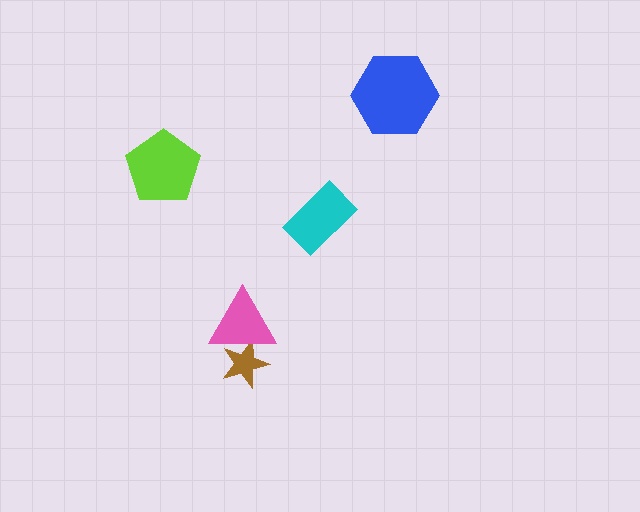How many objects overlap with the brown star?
1 object overlaps with the brown star.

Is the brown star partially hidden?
Yes, it is partially covered by another shape.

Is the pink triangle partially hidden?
No, no other shape covers it.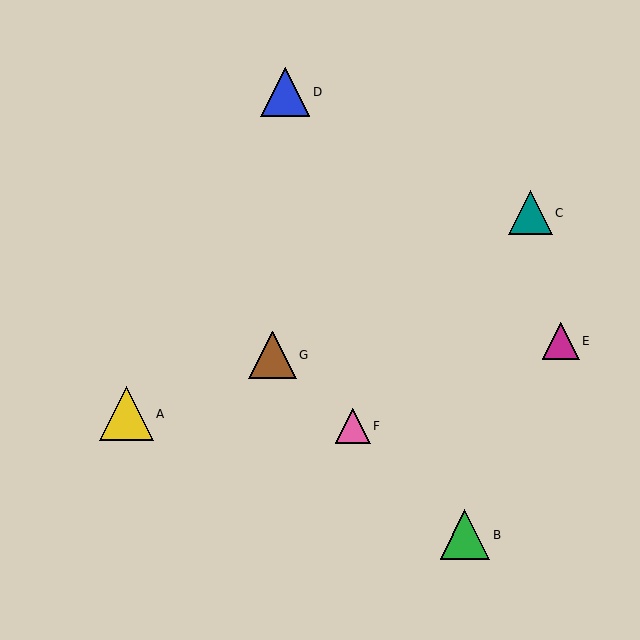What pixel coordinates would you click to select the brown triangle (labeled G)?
Click at (272, 355) to select the brown triangle G.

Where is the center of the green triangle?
The center of the green triangle is at (465, 535).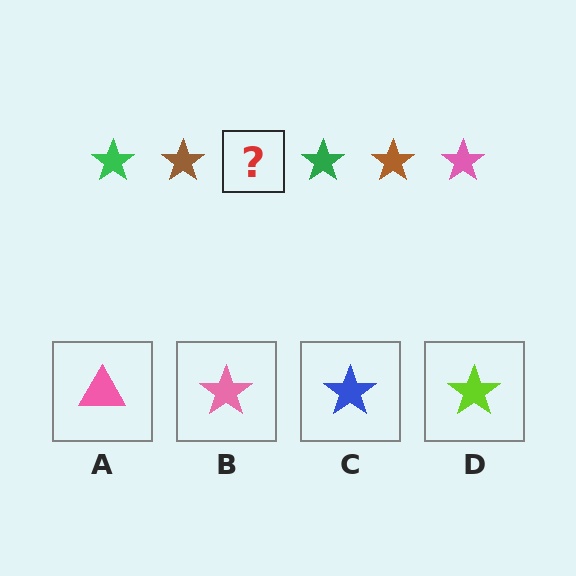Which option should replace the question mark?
Option B.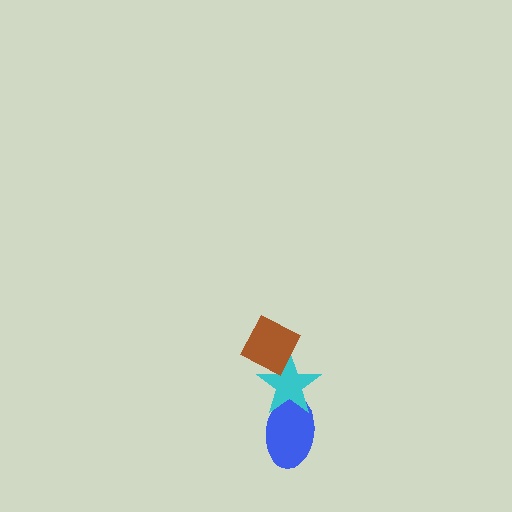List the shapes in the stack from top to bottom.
From top to bottom: the brown diamond, the cyan star, the blue ellipse.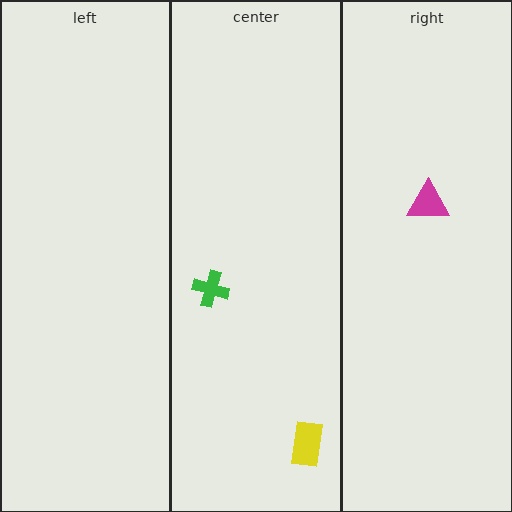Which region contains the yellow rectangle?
The center region.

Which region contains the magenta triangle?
The right region.